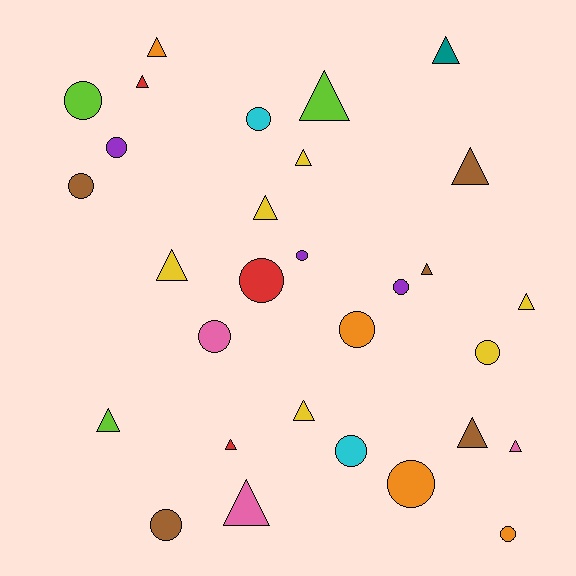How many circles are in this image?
There are 14 circles.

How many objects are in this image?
There are 30 objects.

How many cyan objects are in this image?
There are 2 cyan objects.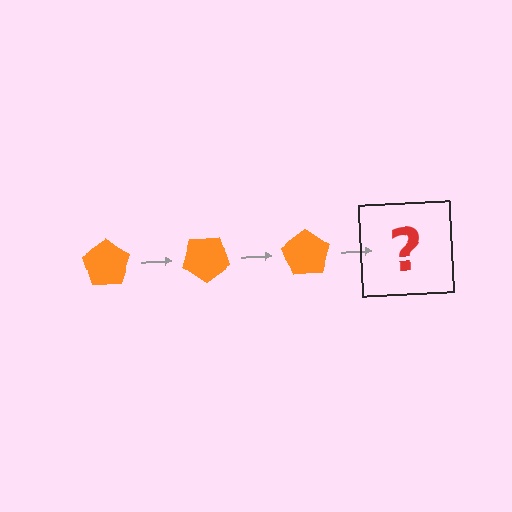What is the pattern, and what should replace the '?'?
The pattern is that the pentagon rotates 35 degrees each step. The '?' should be an orange pentagon rotated 105 degrees.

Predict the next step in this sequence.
The next step is an orange pentagon rotated 105 degrees.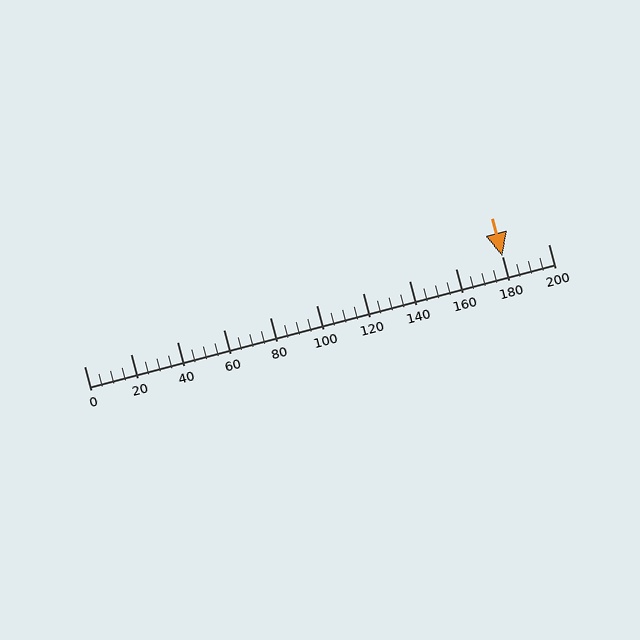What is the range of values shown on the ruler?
The ruler shows values from 0 to 200.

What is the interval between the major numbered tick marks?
The major tick marks are spaced 20 units apart.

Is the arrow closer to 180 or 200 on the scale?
The arrow is closer to 180.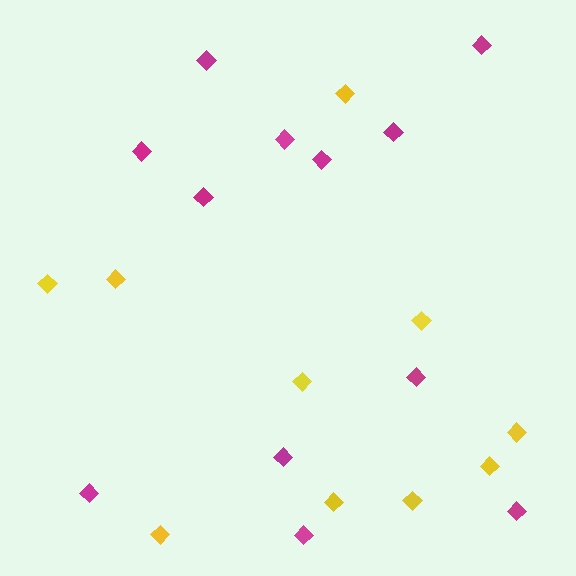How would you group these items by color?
There are 2 groups: one group of magenta diamonds (12) and one group of yellow diamonds (10).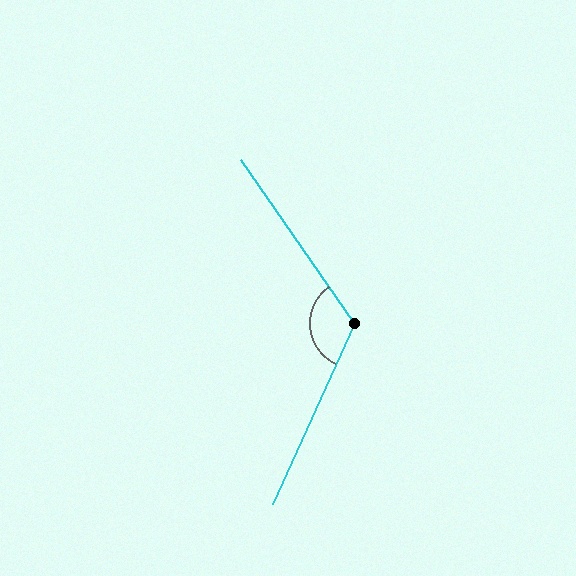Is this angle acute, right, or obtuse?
It is obtuse.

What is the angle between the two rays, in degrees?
Approximately 121 degrees.